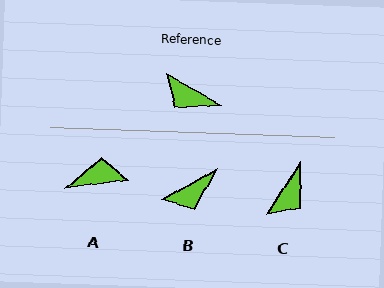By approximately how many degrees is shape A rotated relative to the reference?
Approximately 143 degrees clockwise.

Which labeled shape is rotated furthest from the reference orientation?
A, about 143 degrees away.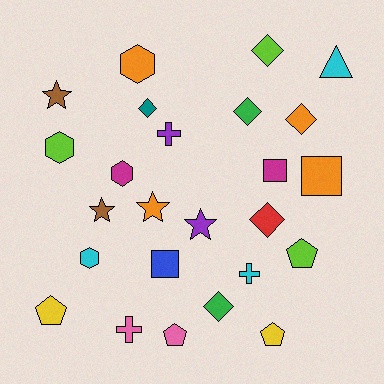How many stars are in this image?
There are 4 stars.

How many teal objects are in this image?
There is 1 teal object.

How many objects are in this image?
There are 25 objects.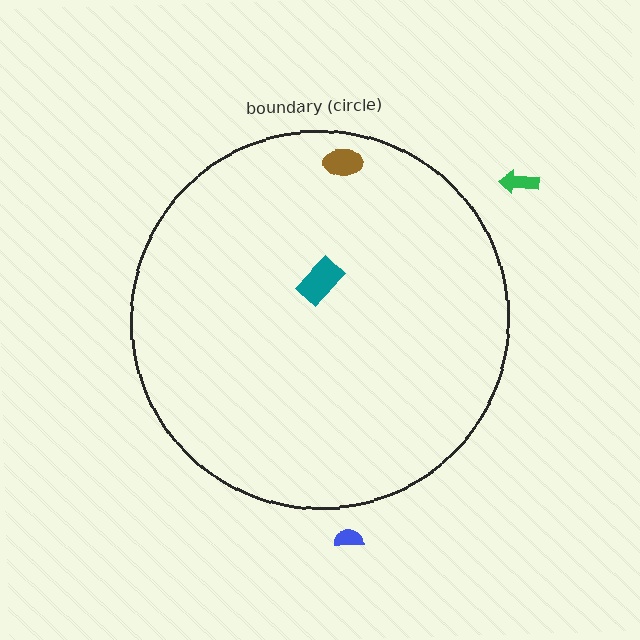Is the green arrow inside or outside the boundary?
Outside.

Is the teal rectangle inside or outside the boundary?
Inside.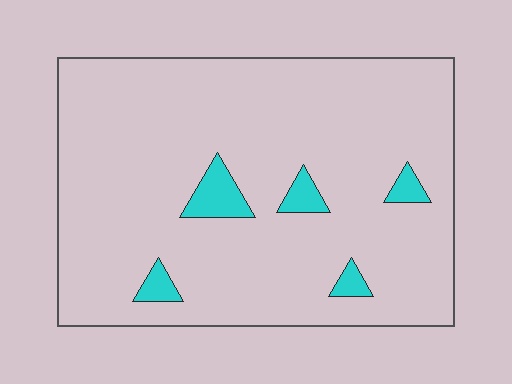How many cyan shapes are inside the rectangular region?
5.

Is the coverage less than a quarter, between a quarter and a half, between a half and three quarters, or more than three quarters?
Less than a quarter.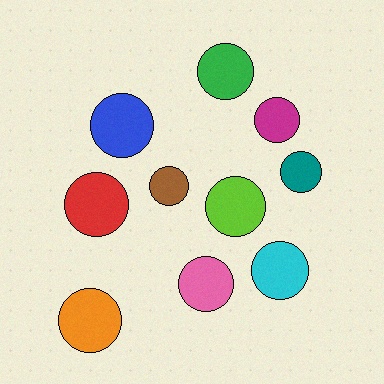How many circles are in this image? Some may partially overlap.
There are 10 circles.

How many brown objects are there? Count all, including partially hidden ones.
There is 1 brown object.